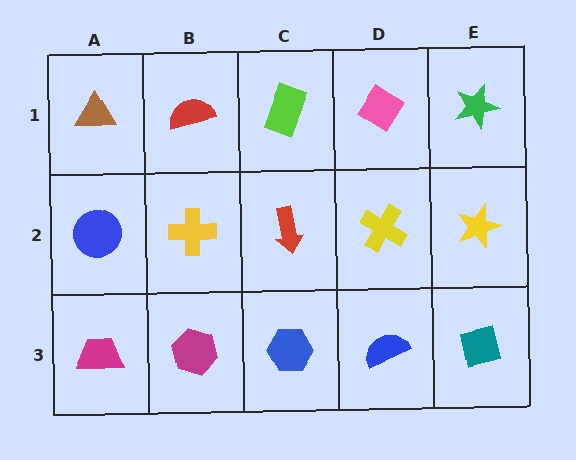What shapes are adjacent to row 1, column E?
A yellow star (row 2, column E), a pink diamond (row 1, column D).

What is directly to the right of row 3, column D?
A teal square.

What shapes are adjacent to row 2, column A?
A brown triangle (row 1, column A), a magenta trapezoid (row 3, column A), a yellow cross (row 2, column B).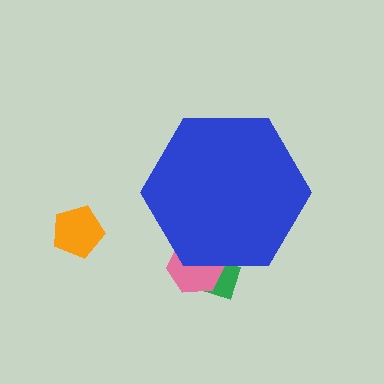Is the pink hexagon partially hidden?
Yes, the pink hexagon is partially hidden behind the blue hexagon.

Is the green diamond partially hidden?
Yes, the green diamond is partially hidden behind the blue hexagon.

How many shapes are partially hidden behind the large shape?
2 shapes are partially hidden.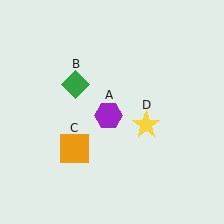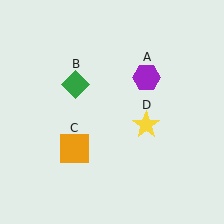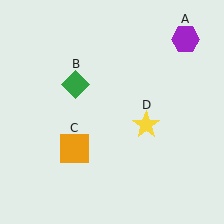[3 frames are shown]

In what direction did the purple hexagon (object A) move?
The purple hexagon (object A) moved up and to the right.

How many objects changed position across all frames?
1 object changed position: purple hexagon (object A).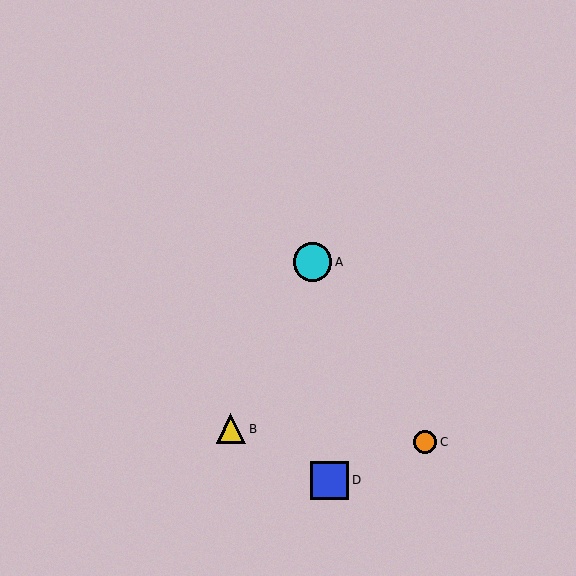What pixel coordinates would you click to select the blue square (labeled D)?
Click at (329, 480) to select the blue square D.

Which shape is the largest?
The blue square (labeled D) is the largest.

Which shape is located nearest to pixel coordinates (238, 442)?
The yellow triangle (labeled B) at (231, 429) is nearest to that location.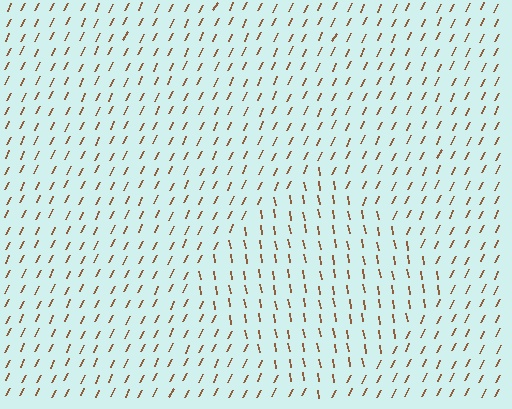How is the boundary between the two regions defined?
The boundary is defined purely by a change in line orientation (approximately 36 degrees difference). All lines are the same color and thickness.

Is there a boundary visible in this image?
Yes, there is a texture boundary formed by a change in line orientation.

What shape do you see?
I see a diamond.